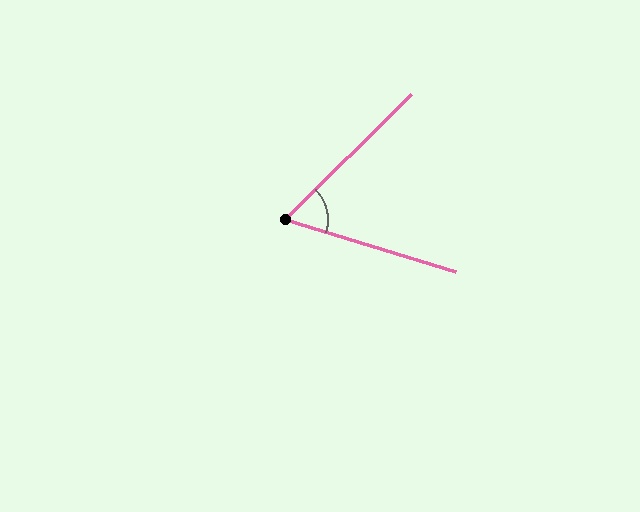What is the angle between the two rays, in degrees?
Approximately 62 degrees.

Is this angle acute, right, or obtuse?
It is acute.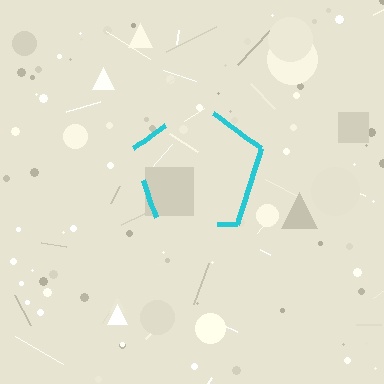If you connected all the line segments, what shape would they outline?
They would outline a pentagon.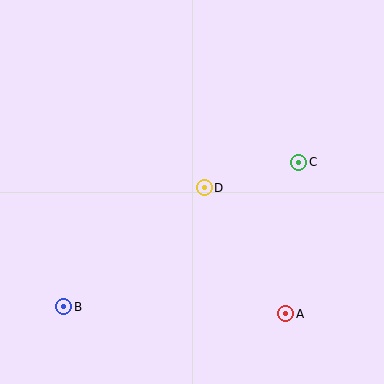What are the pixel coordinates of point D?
Point D is at (204, 188).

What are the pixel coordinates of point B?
Point B is at (64, 307).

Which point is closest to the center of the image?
Point D at (204, 188) is closest to the center.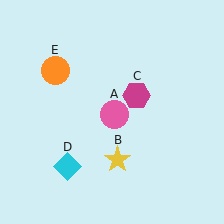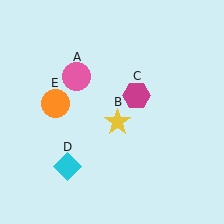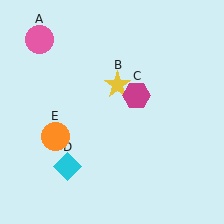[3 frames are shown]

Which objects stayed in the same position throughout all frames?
Magenta hexagon (object C) and cyan diamond (object D) remained stationary.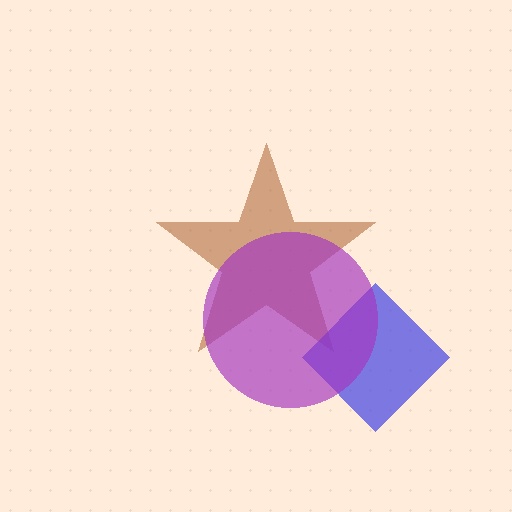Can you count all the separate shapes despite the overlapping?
Yes, there are 3 separate shapes.